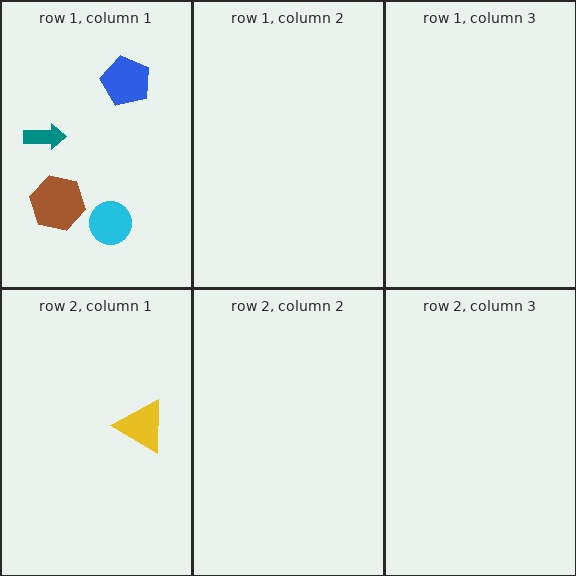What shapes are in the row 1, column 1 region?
The teal arrow, the cyan circle, the brown hexagon, the blue pentagon.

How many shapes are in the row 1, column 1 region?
4.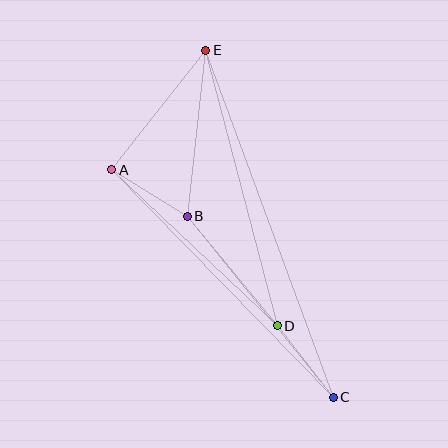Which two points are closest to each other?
Points A and B are closest to each other.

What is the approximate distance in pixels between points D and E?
The distance between D and E is approximately 285 pixels.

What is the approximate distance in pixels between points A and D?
The distance between A and D is approximately 228 pixels.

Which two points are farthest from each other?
Points C and E are farthest from each other.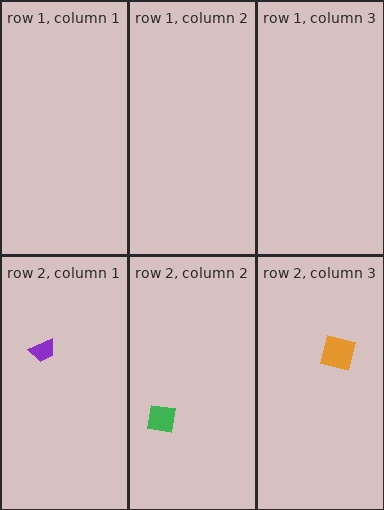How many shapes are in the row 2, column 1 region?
1.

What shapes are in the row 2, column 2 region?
The green square.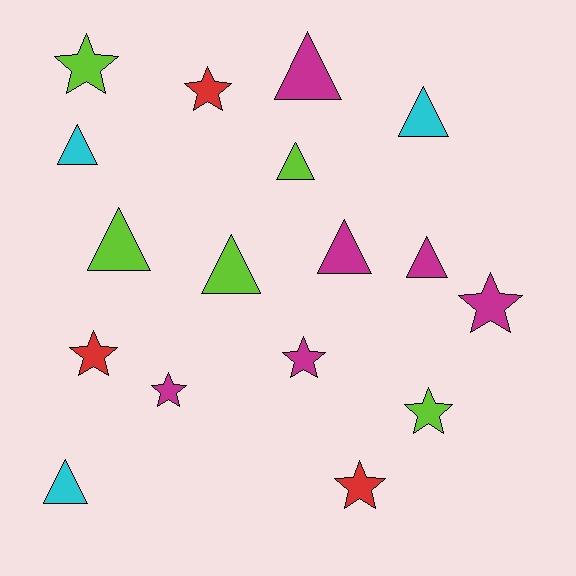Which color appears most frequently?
Magenta, with 6 objects.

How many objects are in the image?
There are 17 objects.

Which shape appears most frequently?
Triangle, with 9 objects.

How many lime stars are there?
There are 2 lime stars.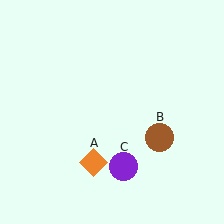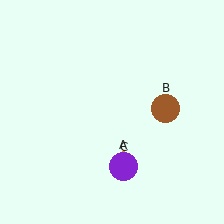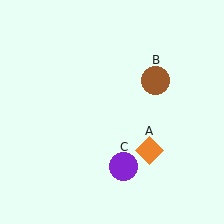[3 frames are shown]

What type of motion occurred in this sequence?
The orange diamond (object A), brown circle (object B) rotated counterclockwise around the center of the scene.